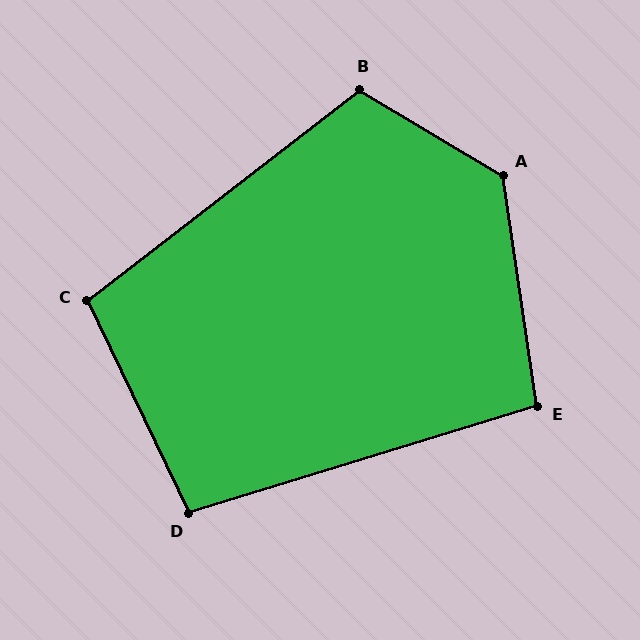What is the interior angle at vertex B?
Approximately 112 degrees (obtuse).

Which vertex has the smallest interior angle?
D, at approximately 98 degrees.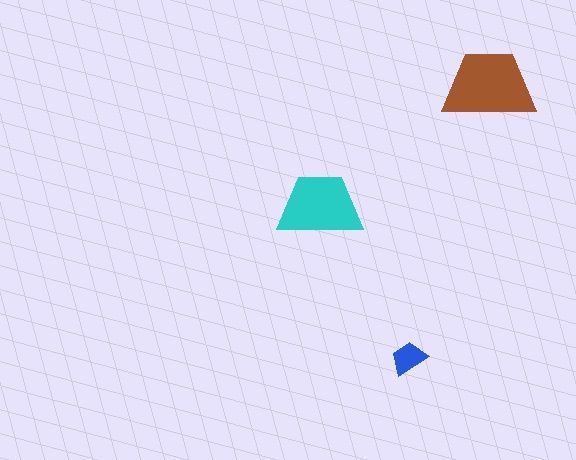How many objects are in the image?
There are 3 objects in the image.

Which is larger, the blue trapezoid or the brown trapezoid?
The brown one.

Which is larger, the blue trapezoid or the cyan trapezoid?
The cyan one.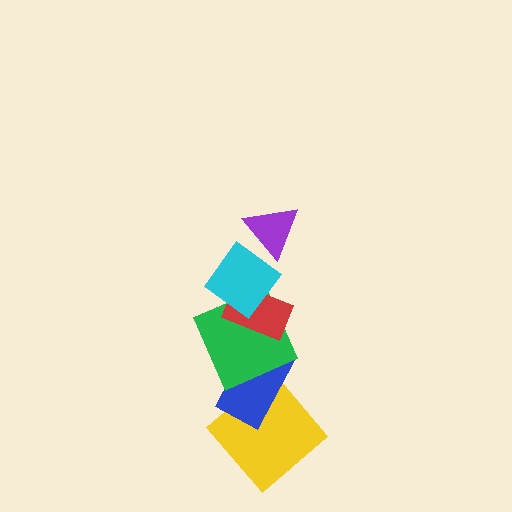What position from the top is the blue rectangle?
The blue rectangle is 5th from the top.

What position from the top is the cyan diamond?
The cyan diamond is 2nd from the top.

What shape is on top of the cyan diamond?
The purple triangle is on top of the cyan diamond.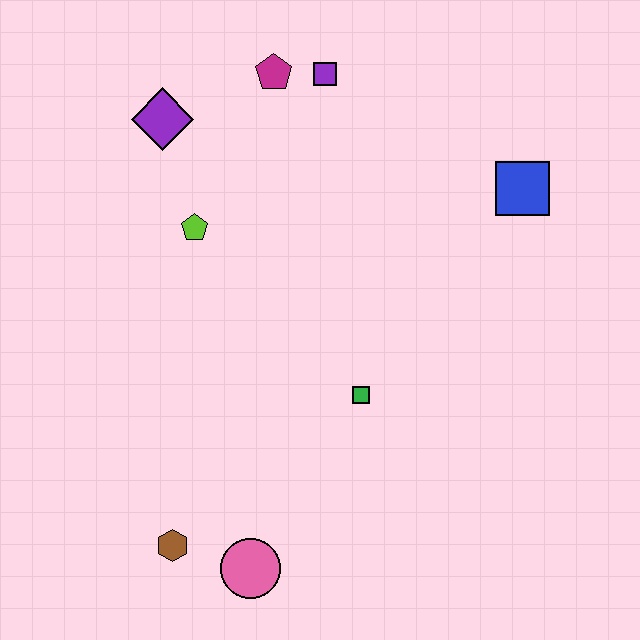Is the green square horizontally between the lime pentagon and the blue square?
Yes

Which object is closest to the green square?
The pink circle is closest to the green square.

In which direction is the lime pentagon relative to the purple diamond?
The lime pentagon is below the purple diamond.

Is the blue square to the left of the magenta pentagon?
No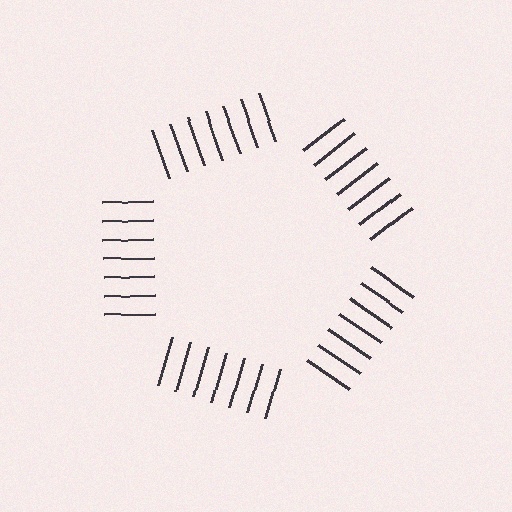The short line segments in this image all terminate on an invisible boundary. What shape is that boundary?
An illusory pentagon — the line segments terminate on its edges but no continuous stroke is drawn.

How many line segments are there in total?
35 — 7 along each of the 5 edges.